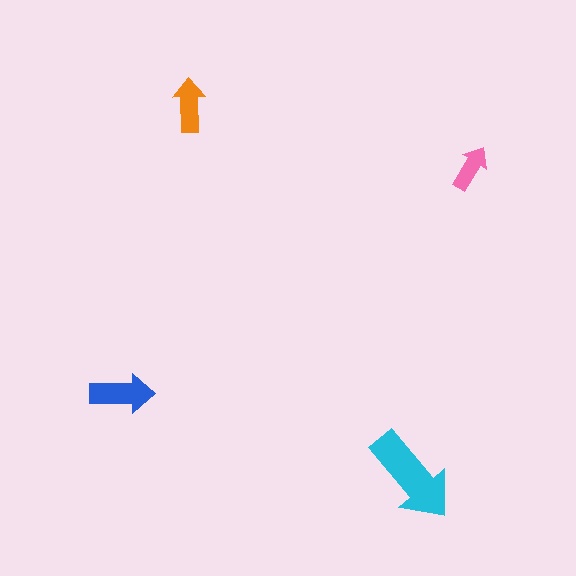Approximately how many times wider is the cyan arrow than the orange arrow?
About 2 times wider.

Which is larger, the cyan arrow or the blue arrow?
The cyan one.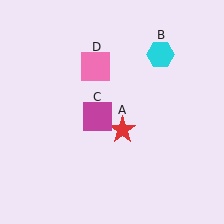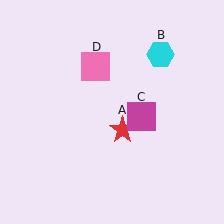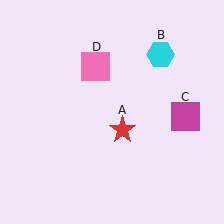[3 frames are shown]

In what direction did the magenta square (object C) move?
The magenta square (object C) moved right.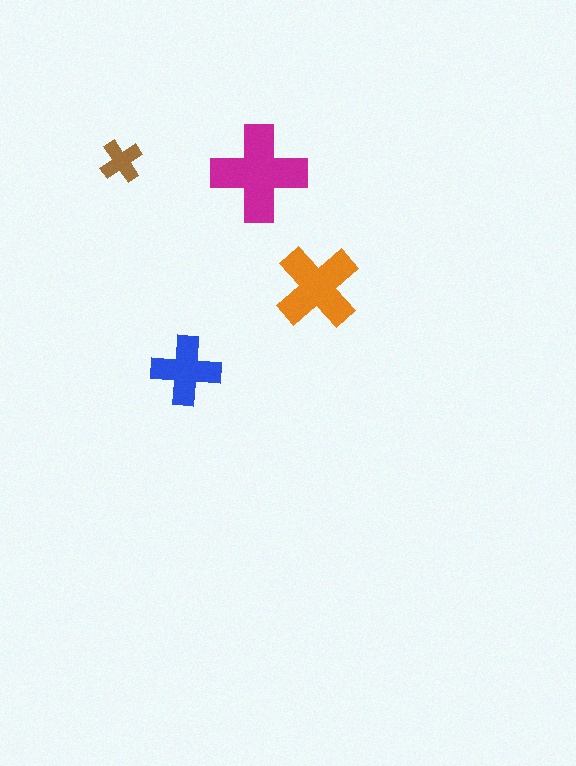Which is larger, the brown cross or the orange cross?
The orange one.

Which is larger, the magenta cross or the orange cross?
The magenta one.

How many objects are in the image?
There are 4 objects in the image.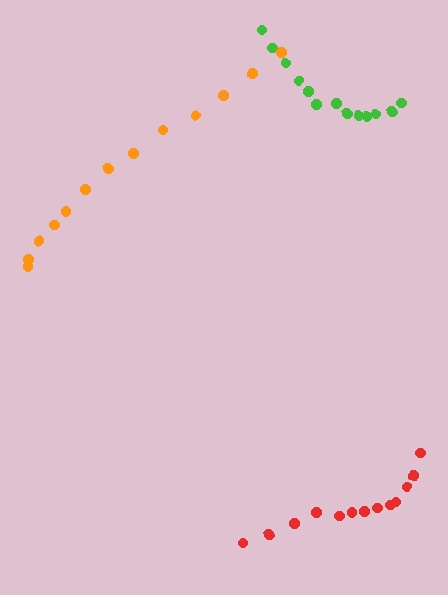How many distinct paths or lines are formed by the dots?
There are 3 distinct paths.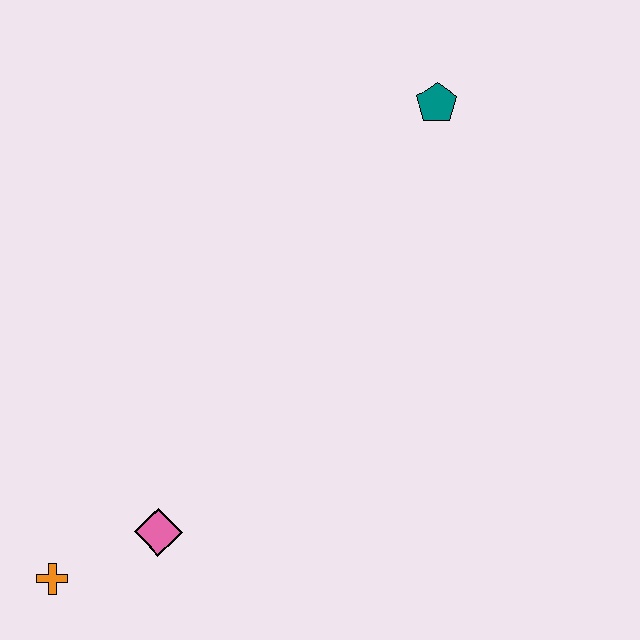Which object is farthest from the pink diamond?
The teal pentagon is farthest from the pink diamond.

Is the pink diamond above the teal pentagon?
No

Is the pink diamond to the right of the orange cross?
Yes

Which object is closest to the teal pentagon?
The pink diamond is closest to the teal pentagon.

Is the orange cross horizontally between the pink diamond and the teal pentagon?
No